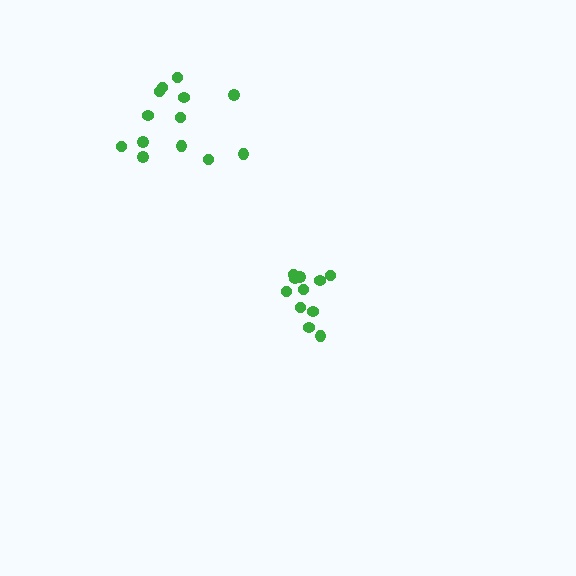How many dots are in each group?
Group 1: 13 dots, Group 2: 11 dots (24 total).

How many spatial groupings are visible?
There are 2 spatial groupings.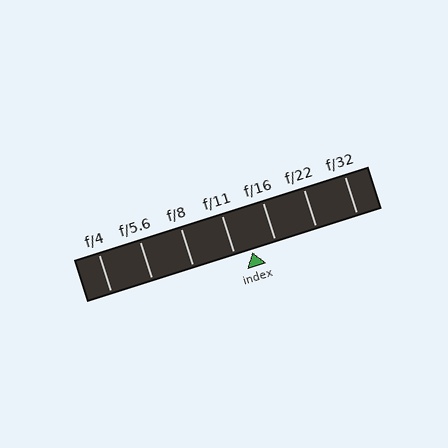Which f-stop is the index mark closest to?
The index mark is closest to f/11.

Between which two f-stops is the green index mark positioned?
The index mark is between f/11 and f/16.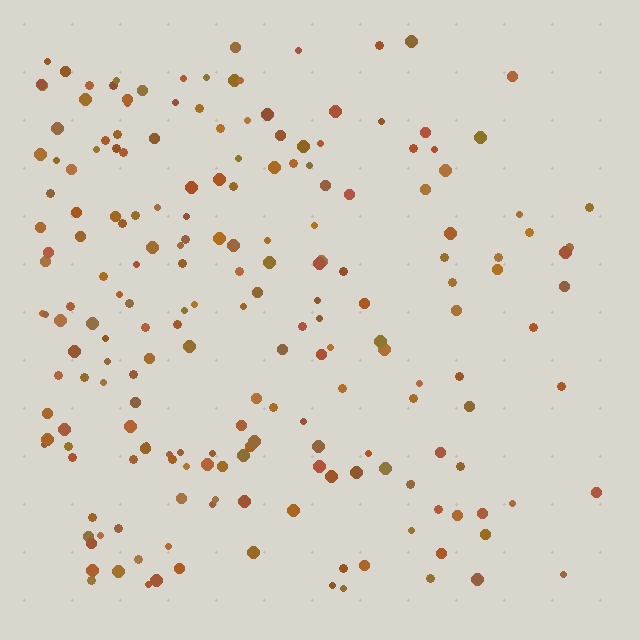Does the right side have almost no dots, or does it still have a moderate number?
Still a moderate number, just noticeably fewer than the left.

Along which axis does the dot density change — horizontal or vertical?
Horizontal.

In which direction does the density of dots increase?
From right to left, with the left side densest.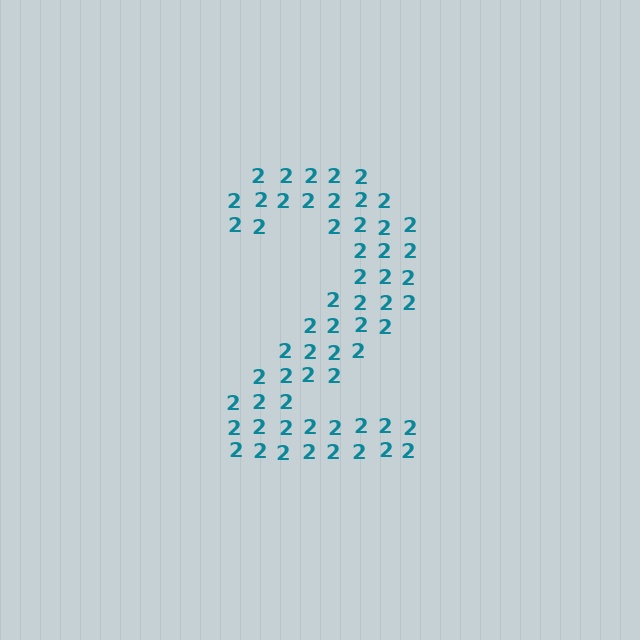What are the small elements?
The small elements are digit 2's.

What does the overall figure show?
The overall figure shows the digit 2.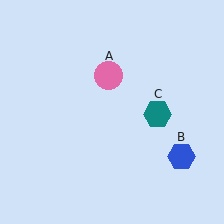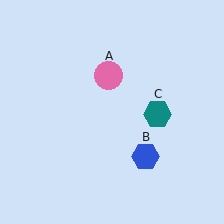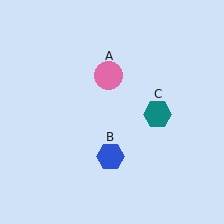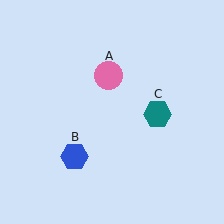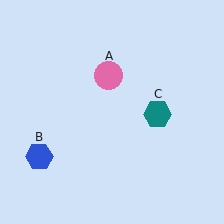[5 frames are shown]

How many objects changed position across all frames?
1 object changed position: blue hexagon (object B).